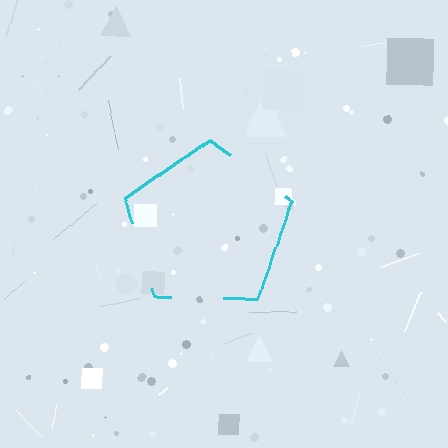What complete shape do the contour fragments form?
The contour fragments form a pentagon.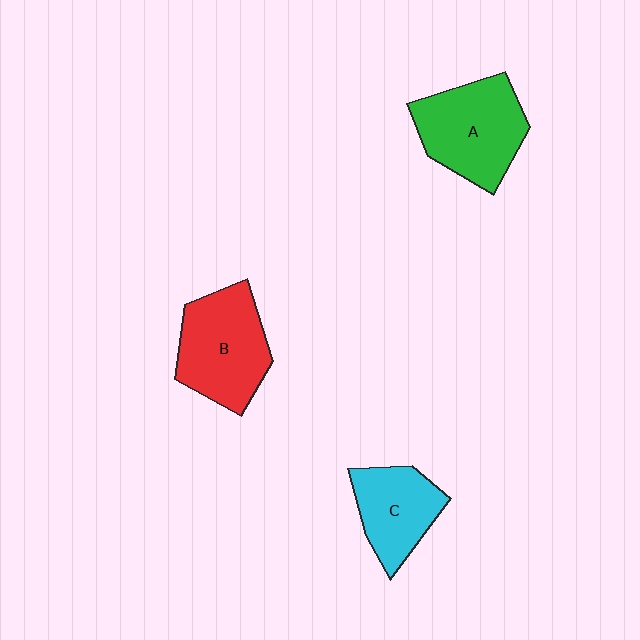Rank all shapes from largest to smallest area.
From largest to smallest: A (green), B (red), C (cyan).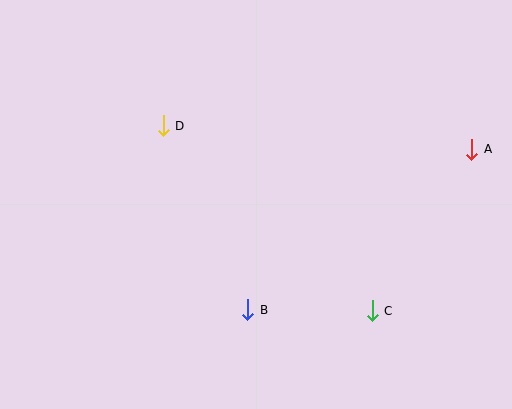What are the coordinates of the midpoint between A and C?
The midpoint between A and C is at (422, 230).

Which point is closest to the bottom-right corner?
Point C is closest to the bottom-right corner.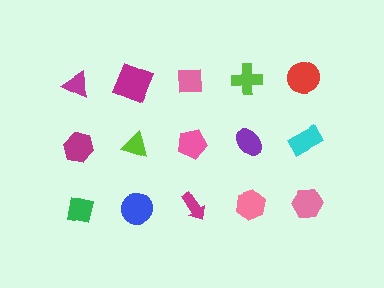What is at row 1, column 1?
A magenta triangle.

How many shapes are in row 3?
5 shapes.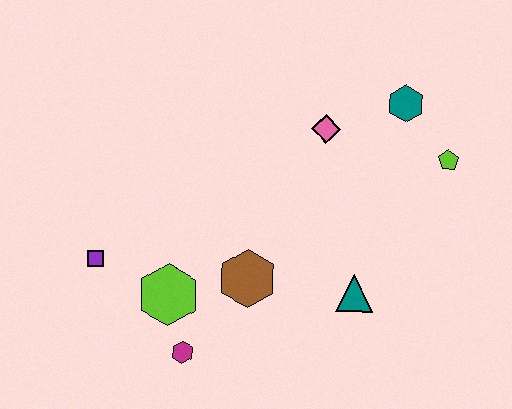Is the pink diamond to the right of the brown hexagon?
Yes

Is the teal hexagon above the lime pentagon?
Yes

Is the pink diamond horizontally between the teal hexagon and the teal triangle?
No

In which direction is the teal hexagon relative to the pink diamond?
The teal hexagon is to the right of the pink diamond.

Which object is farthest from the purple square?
The lime pentagon is farthest from the purple square.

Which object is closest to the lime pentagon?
The teal hexagon is closest to the lime pentagon.